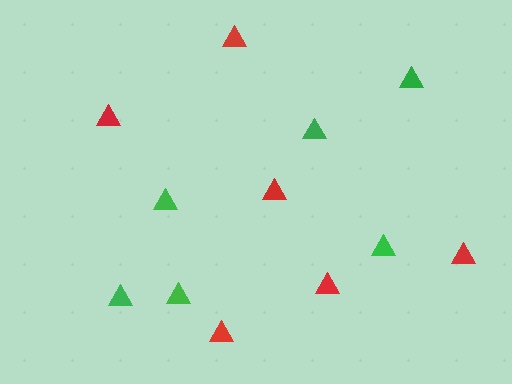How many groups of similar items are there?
There are 2 groups: one group of red triangles (6) and one group of green triangles (6).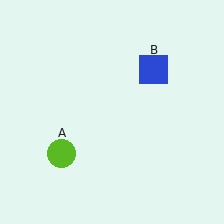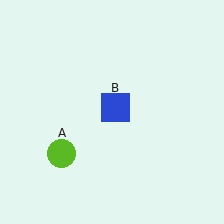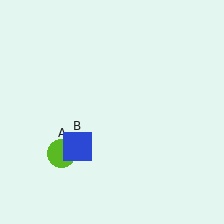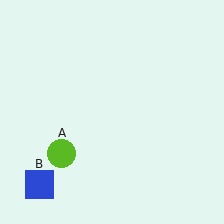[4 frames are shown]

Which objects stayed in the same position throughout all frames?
Lime circle (object A) remained stationary.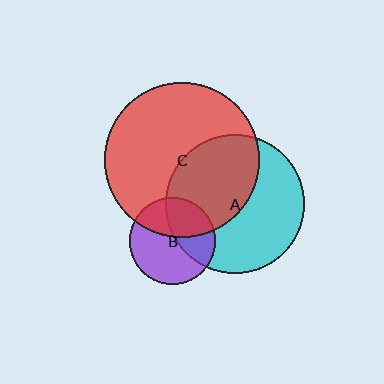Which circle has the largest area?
Circle C (red).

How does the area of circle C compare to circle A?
Approximately 1.2 times.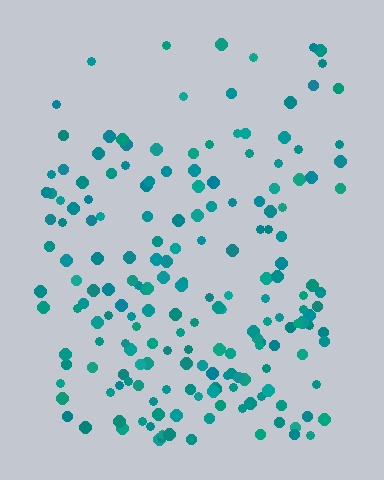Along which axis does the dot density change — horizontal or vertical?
Vertical.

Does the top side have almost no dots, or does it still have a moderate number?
Still a moderate number, just noticeably fewer than the bottom.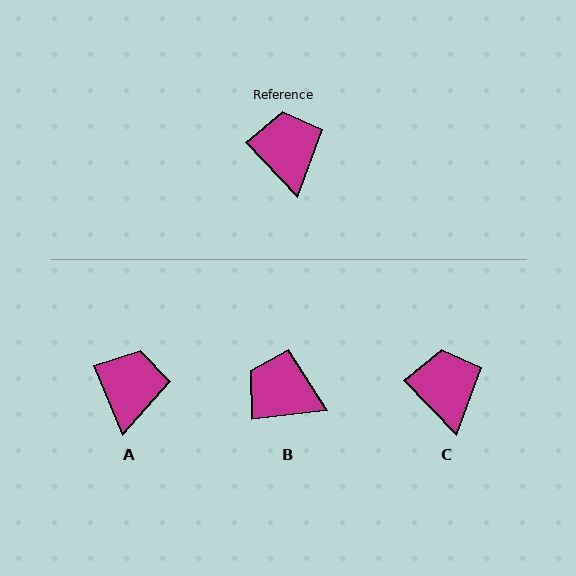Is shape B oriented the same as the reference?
No, it is off by about 53 degrees.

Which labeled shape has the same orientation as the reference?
C.